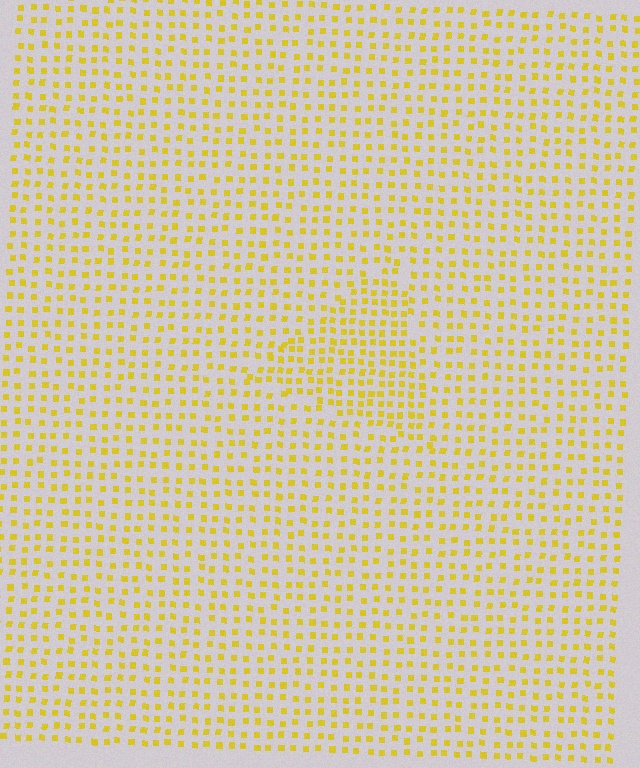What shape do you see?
I see a triangle.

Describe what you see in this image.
The image contains small yellow elements arranged at two different densities. A triangle-shaped region is visible where the elements are more densely packed than the surrounding area.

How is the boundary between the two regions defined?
The boundary is defined by a change in element density (approximately 1.5x ratio). All elements are the same color, size, and shape.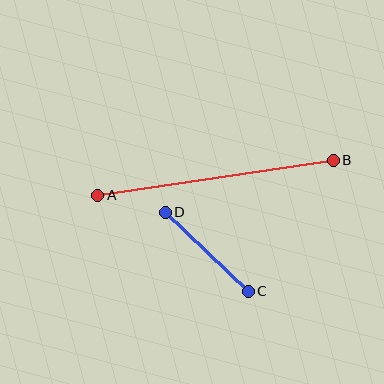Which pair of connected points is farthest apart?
Points A and B are farthest apart.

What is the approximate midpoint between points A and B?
The midpoint is at approximately (216, 178) pixels.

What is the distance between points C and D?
The distance is approximately 115 pixels.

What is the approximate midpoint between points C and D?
The midpoint is at approximately (207, 252) pixels.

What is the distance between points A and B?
The distance is approximately 238 pixels.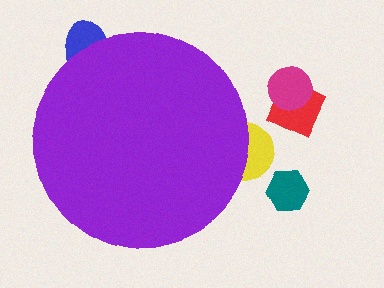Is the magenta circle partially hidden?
No, the magenta circle is fully visible.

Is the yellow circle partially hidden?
Yes, the yellow circle is partially hidden behind the purple circle.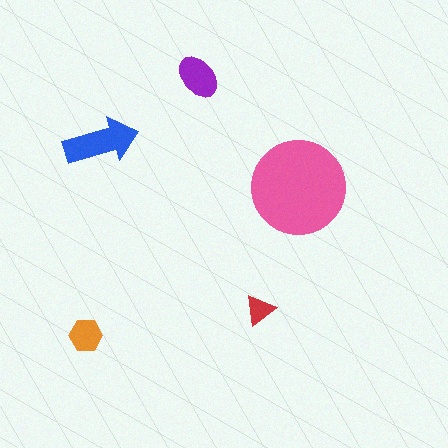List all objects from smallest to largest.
The red triangle, the orange hexagon, the purple ellipse, the blue arrow, the pink circle.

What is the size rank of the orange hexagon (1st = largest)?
4th.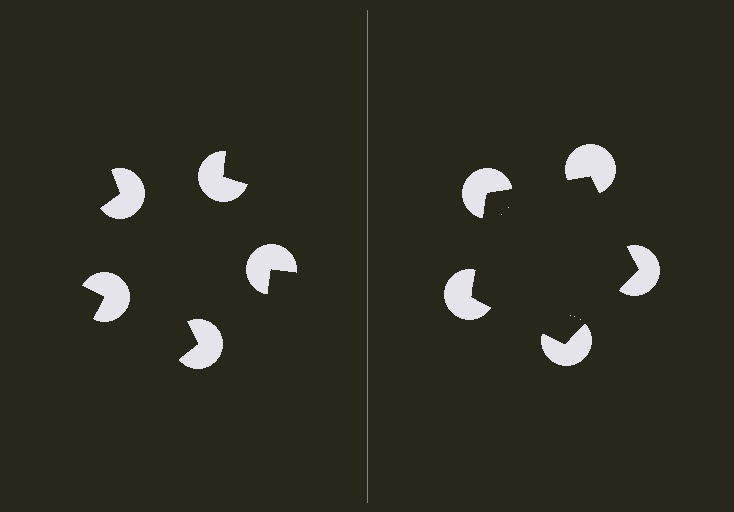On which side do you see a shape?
An illusory pentagon appears on the right side. On the left side the wedge cuts are rotated, so no coherent shape forms.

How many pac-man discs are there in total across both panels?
10 — 5 on each side.